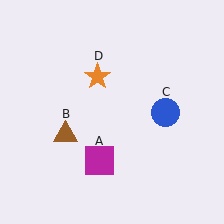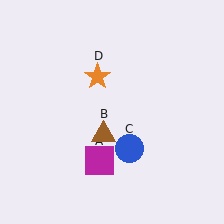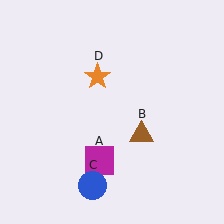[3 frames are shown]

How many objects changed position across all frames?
2 objects changed position: brown triangle (object B), blue circle (object C).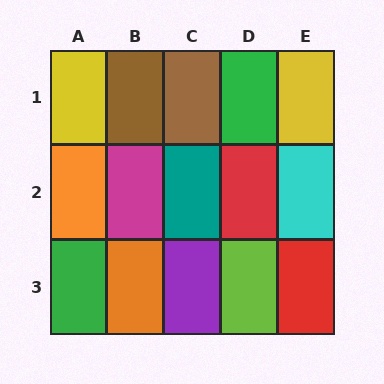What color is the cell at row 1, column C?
Brown.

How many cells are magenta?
1 cell is magenta.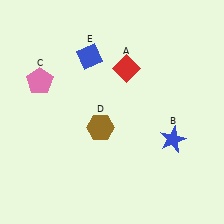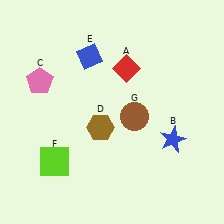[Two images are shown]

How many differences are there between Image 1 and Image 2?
There are 2 differences between the two images.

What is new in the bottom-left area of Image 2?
A lime square (F) was added in the bottom-left area of Image 2.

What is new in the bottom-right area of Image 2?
A brown circle (G) was added in the bottom-right area of Image 2.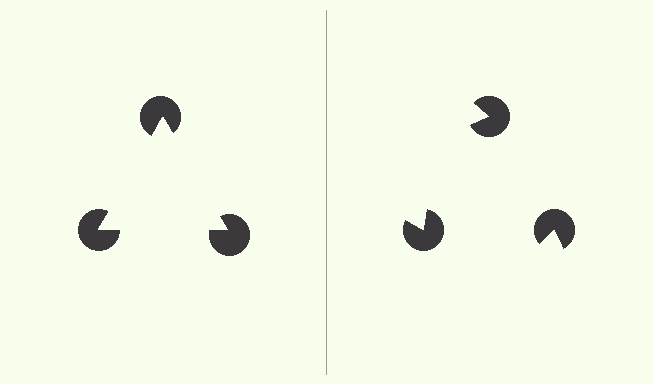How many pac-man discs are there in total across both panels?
6 — 3 on each side.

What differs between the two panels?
The pac-man discs are positioned identically on both sides; only the wedge orientations differ. On the left they align to a triangle; on the right they are misaligned.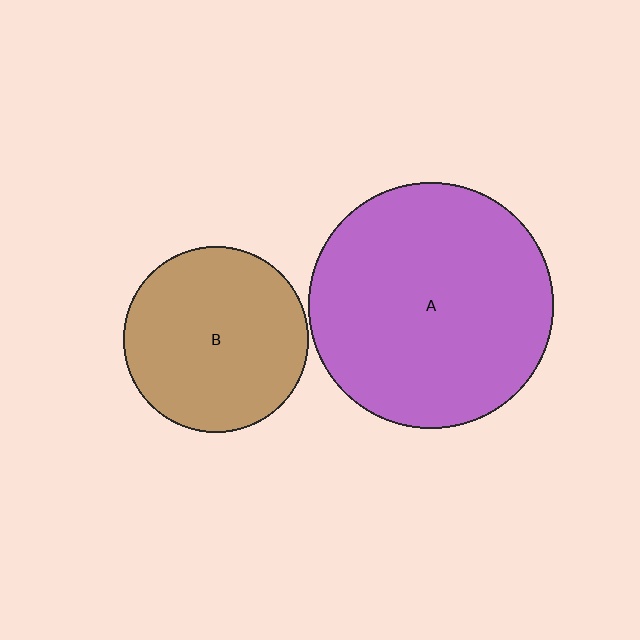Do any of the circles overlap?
No, none of the circles overlap.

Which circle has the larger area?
Circle A (purple).